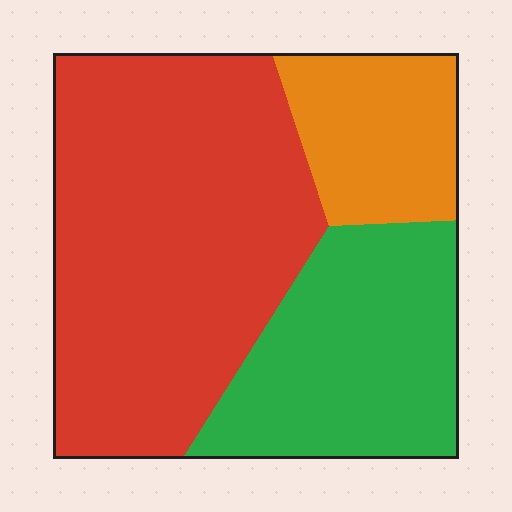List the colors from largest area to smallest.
From largest to smallest: red, green, orange.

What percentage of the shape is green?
Green covers 29% of the shape.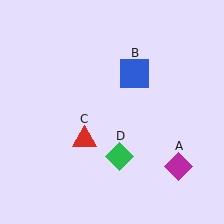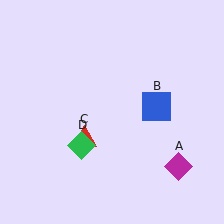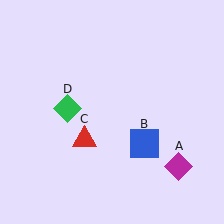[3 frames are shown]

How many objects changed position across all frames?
2 objects changed position: blue square (object B), green diamond (object D).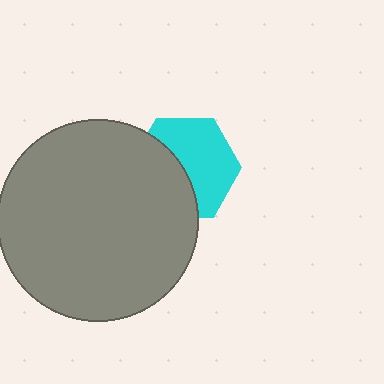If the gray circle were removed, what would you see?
You would see the complete cyan hexagon.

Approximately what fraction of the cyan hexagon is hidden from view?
Roughly 43% of the cyan hexagon is hidden behind the gray circle.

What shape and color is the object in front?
The object in front is a gray circle.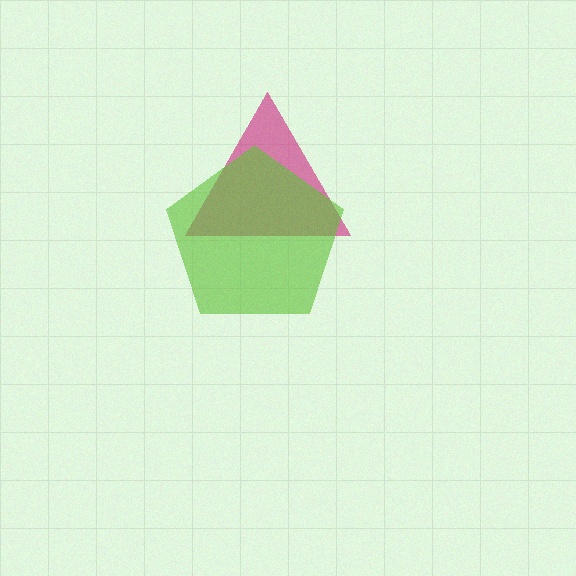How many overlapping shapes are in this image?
There are 2 overlapping shapes in the image.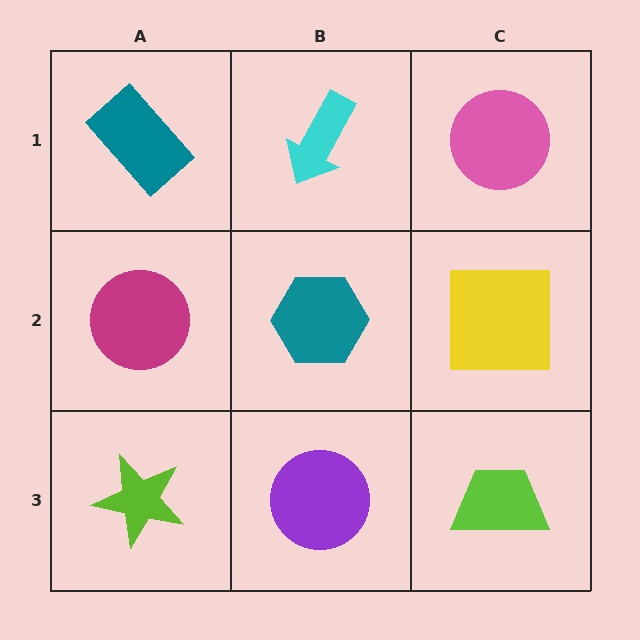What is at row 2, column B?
A teal hexagon.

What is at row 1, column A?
A teal rectangle.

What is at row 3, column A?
A lime star.